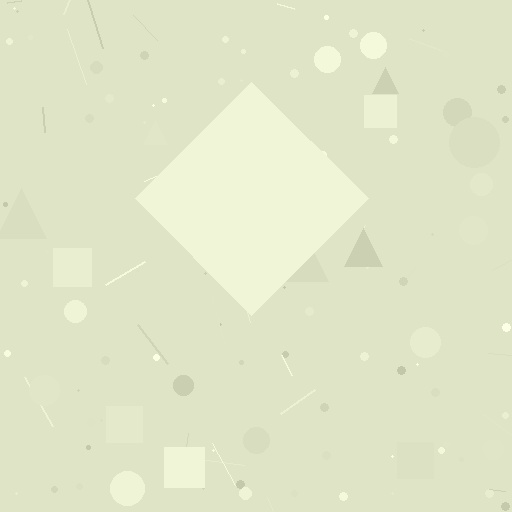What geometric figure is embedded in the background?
A diamond is embedded in the background.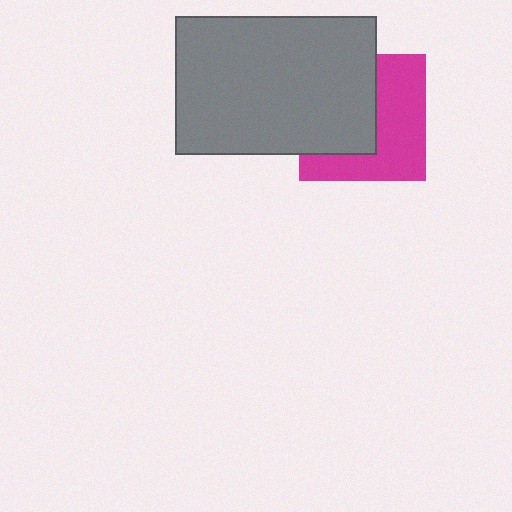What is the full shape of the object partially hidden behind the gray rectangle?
The partially hidden object is a magenta square.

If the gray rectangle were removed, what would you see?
You would see the complete magenta square.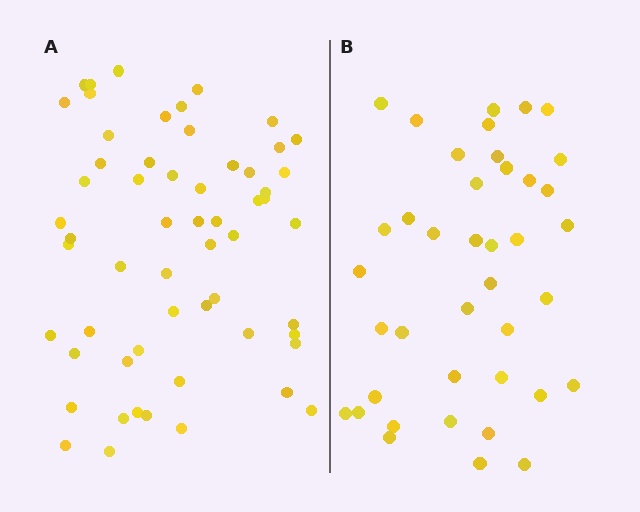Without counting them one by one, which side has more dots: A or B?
Region A (the left region) has more dots.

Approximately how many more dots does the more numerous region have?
Region A has approximately 20 more dots than region B.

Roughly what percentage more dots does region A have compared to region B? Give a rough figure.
About 45% more.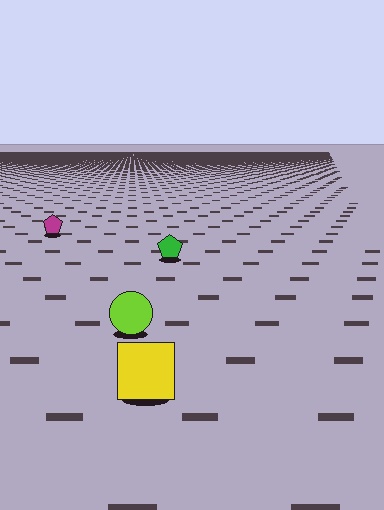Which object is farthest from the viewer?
The magenta pentagon is farthest from the viewer. It appears smaller and the ground texture around it is denser.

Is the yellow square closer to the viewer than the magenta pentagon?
Yes. The yellow square is closer — you can tell from the texture gradient: the ground texture is coarser near it.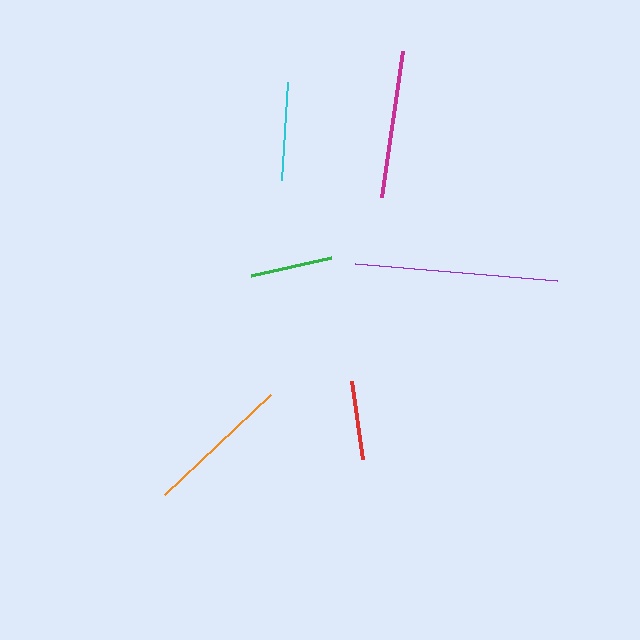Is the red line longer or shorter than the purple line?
The purple line is longer than the red line.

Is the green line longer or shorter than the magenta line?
The magenta line is longer than the green line.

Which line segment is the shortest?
The red line is the shortest at approximately 79 pixels.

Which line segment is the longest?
The purple line is the longest at approximately 202 pixels.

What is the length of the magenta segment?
The magenta segment is approximately 147 pixels long.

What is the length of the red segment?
The red segment is approximately 79 pixels long.